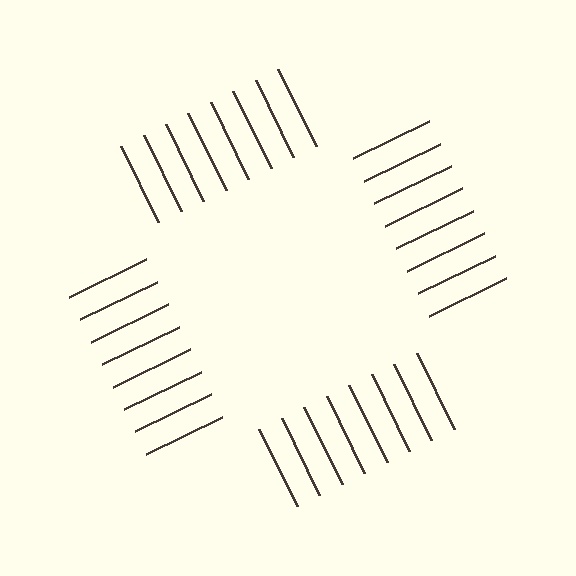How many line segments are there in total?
32 — 8 along each of the 4 edges.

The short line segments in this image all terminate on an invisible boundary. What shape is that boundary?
An illusory square — the line segments terminate on its edges but no continuous stroke is drawn.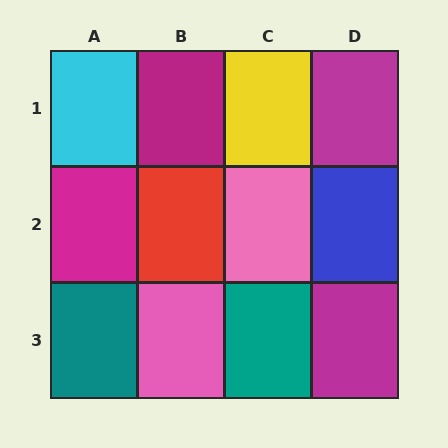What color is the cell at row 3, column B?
Pink.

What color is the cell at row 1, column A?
Cyan.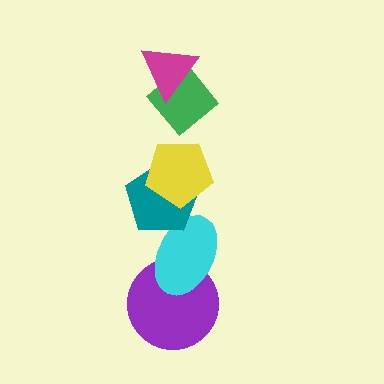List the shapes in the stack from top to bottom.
From top to bottom: the magenta triangle, the green diamond, the yellow pentagon, the teal pentagon, the cyan ellipse, the purple circle.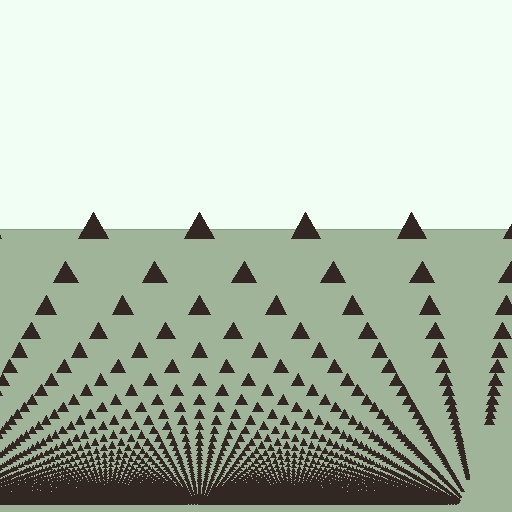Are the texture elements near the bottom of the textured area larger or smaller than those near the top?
Smaller. The gradient is inverted — elements near the bottom are smaller and denser.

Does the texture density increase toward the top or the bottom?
Density increases toward the bottom.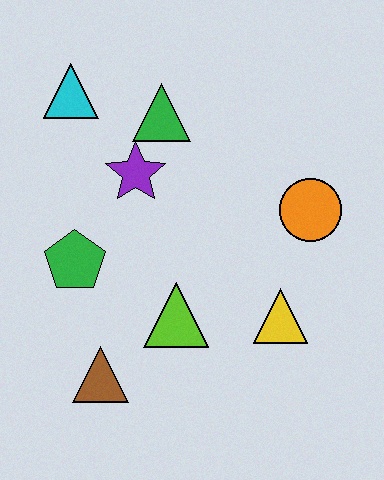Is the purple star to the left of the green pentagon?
No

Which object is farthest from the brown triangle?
The cyan triangle is farthest from the brown triangle.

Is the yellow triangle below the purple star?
Yes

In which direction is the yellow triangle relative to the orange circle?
The yellow triangle is below the orange circle.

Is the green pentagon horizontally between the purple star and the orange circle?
No